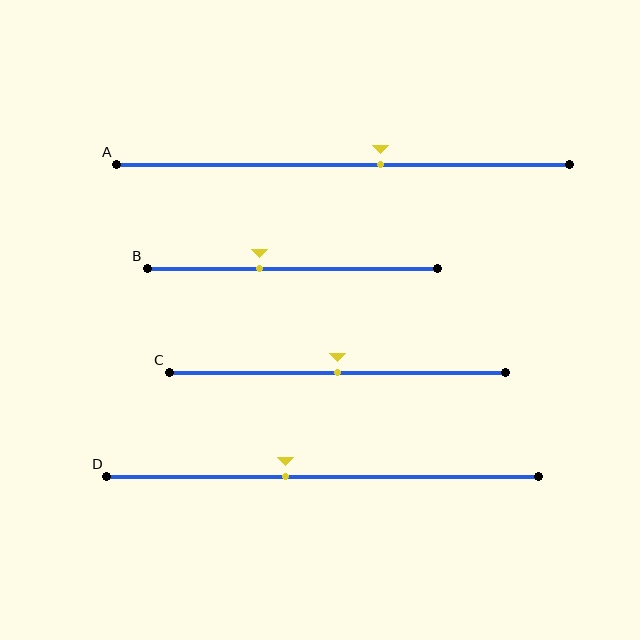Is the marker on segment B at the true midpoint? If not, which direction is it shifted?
No, the marker on segment B is shifted to the left by about 11% of the segment length.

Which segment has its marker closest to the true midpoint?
Segment C has its marker closest to the true midpoint.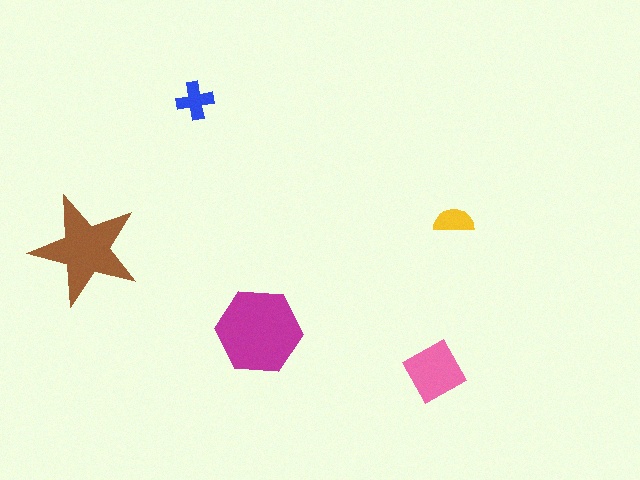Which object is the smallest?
The yellow semicircle.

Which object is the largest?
The magenta hexagon.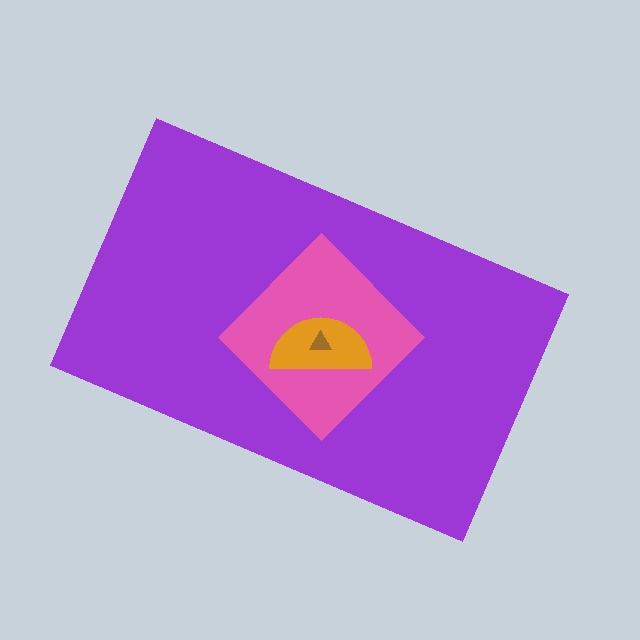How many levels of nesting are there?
4.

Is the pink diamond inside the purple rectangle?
Yes.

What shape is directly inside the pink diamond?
The orange semicircle.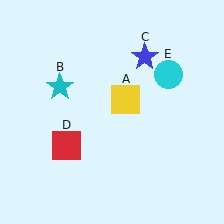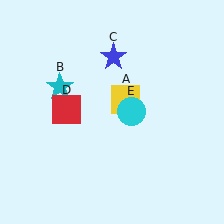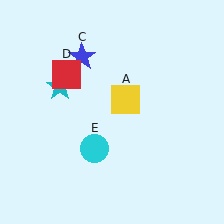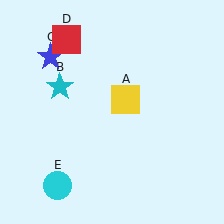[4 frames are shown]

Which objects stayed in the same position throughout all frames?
Yellow square (object A) and cyan star (object B) remained stationary.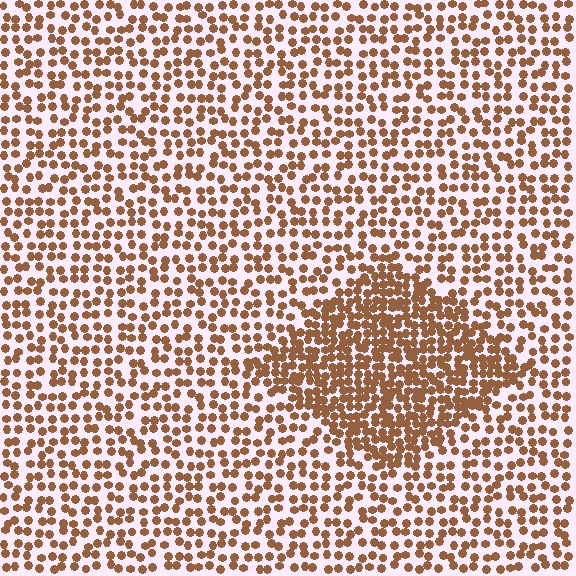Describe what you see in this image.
The image contains small brown elements arranged at two different densities. A diamond-shaped region is visible where the elements are more densely packed than the surrounding area.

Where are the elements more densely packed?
The elements are more densely packed inside the diamond boundary.